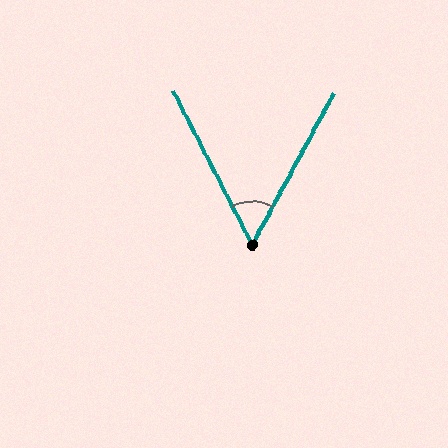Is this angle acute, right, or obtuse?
It is acute.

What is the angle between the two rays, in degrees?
Approximately 56 degrees.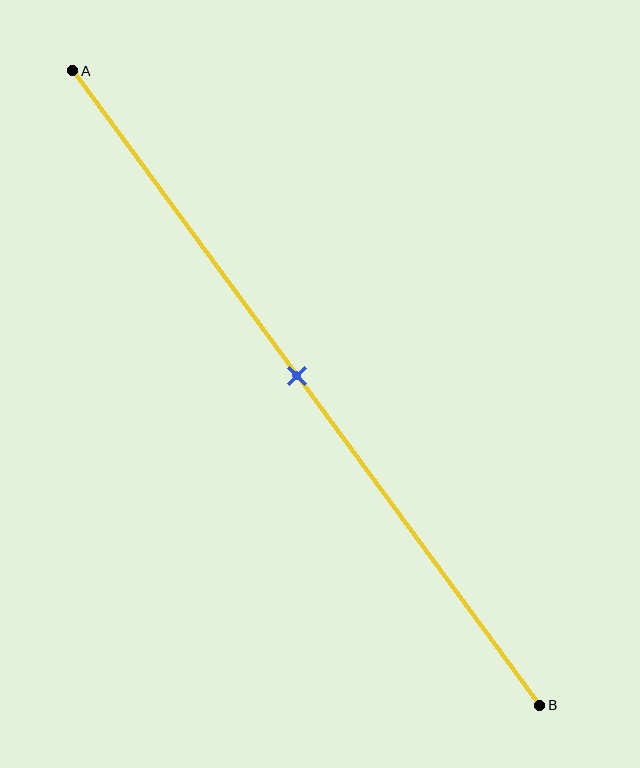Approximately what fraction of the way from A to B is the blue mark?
The blue mark is approximately 50% of the way from A to B.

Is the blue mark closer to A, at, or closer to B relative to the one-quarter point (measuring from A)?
The blue mark is closer to point B than the one-quarter point of segment AB.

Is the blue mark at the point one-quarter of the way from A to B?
No, the mark is at about 50% from A, not at the 25% one-quarter point.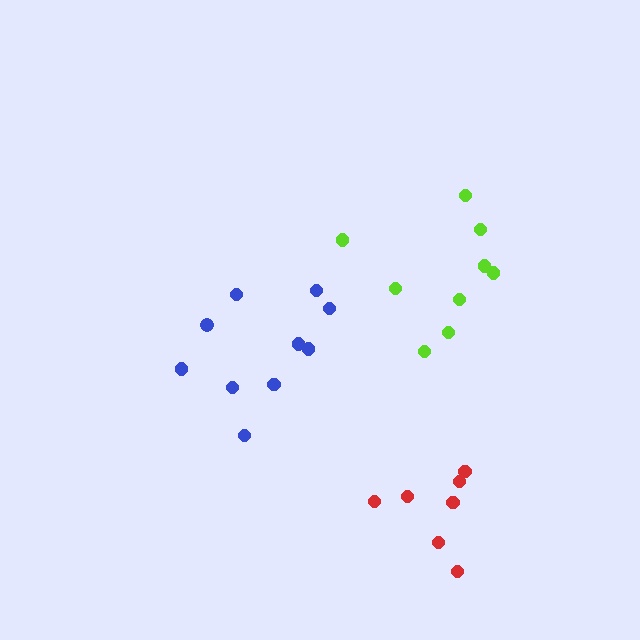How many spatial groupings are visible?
There are 3 spatial groupings.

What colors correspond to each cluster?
The clusters are colored: lime, blue, red.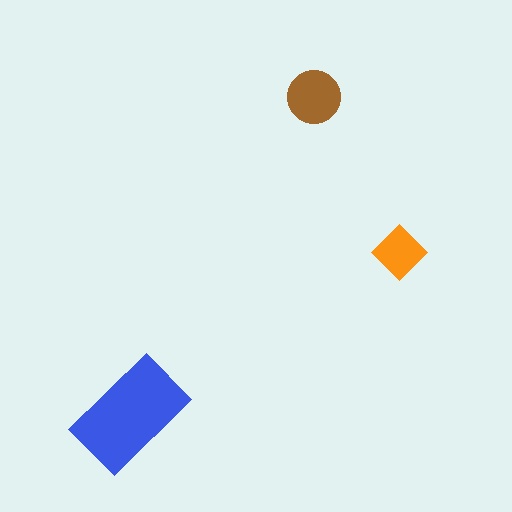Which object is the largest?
The blue rectangle.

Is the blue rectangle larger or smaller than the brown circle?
Larger.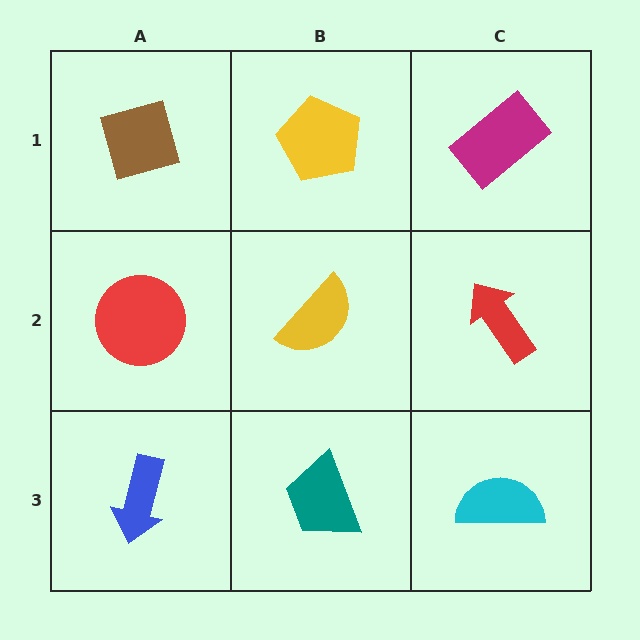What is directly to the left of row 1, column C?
A yellow pentagon.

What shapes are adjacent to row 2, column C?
A magenta rectangle (row 1, column C), a cyan semicircle (row 3, column C), a yellow semicircle (row 2, column B).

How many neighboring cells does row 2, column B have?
4.